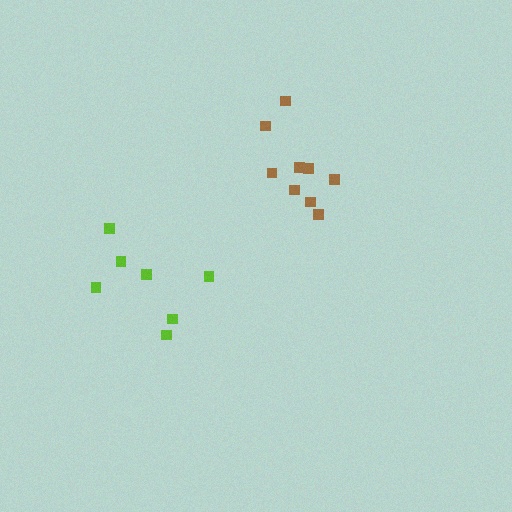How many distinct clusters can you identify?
There are 2 distinct clusters.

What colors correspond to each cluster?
The clusters are colored: brown, lime.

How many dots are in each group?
Group 1: 9 dots, Group 2: 7 dots (16 total).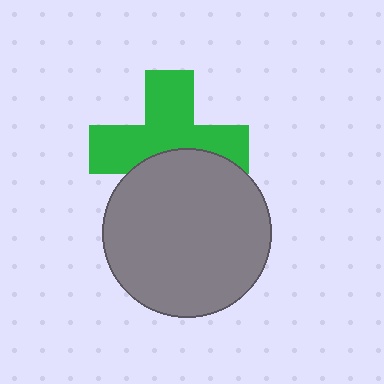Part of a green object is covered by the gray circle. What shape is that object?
It is a cross.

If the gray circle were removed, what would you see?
You would see the complete green cross.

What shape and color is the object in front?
The object in front is a gray circle.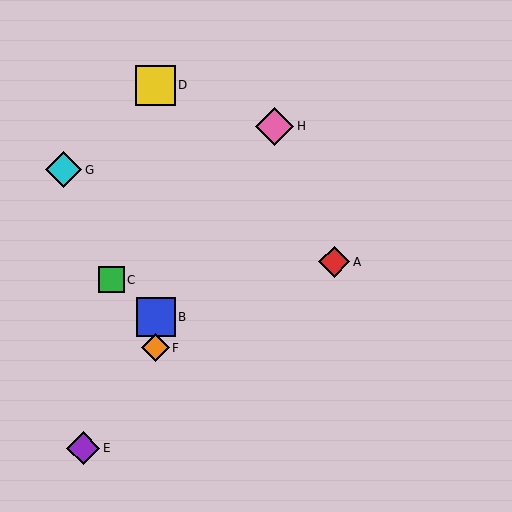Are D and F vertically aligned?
Yes, both are at x≈156.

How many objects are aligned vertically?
3 objects (B, D, F) are aligned vertically.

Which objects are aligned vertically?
Objects B, D, F are aligned vertically.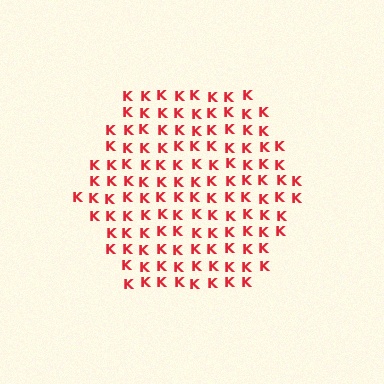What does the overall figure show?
The overall figure shows a hexagon.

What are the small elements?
The small elements are letter K's.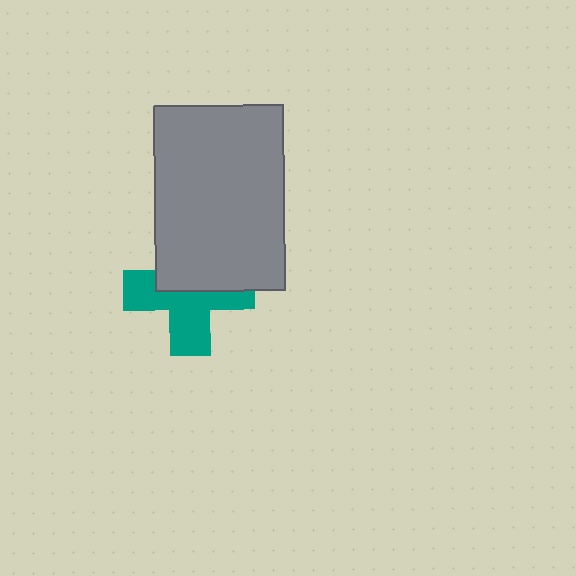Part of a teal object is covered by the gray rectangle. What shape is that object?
It is a cross.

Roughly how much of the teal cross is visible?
About half of it is visible (roughly 55%).